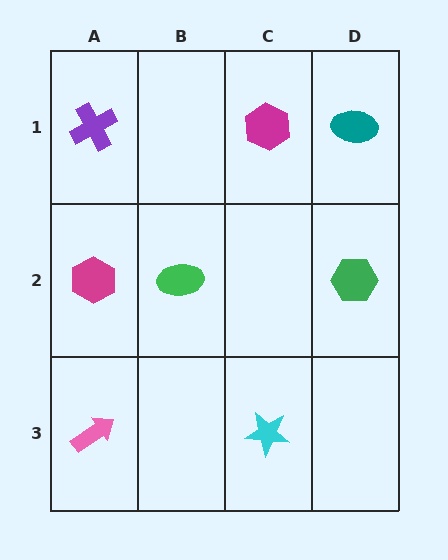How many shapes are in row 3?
2 shapes.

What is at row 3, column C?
A cyan star.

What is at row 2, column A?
A magenta hexagon.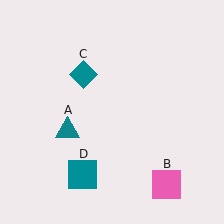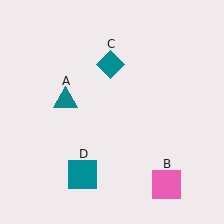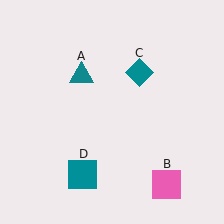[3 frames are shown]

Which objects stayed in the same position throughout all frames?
Pink square (object B) and teal square (object D) remained stationary.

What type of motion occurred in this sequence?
The teal triangle (object A), teal diamond (object C) rotated clockwise around the center of the scene.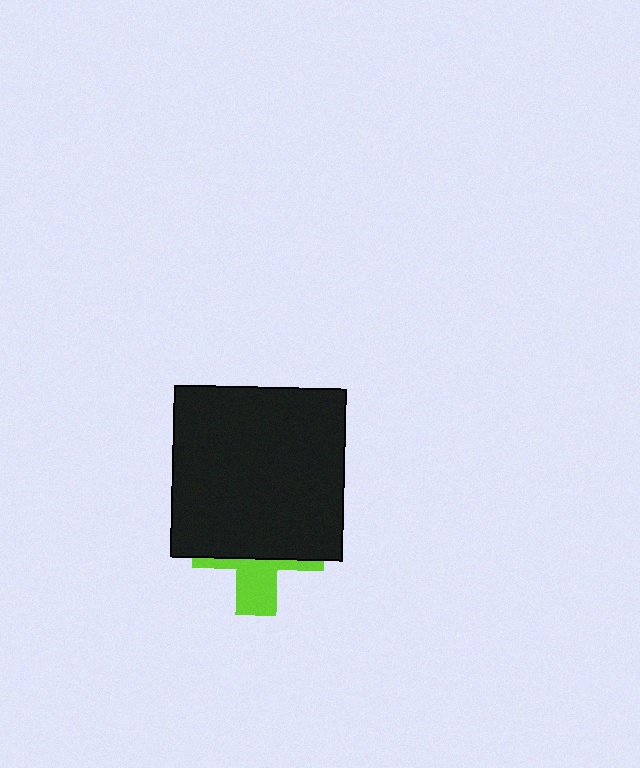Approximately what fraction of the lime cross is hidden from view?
Roughly 65% of the lime cross is hidden behind the black square.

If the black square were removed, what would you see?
You would see the complete lime cross.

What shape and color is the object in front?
The object in front is a black square.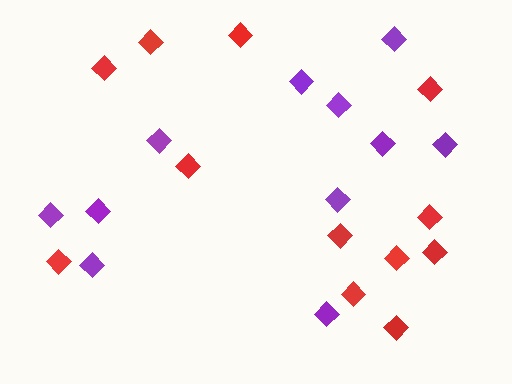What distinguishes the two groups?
There are 2 groups: one group of purple diamonds (11) and one group of red diamonds (12).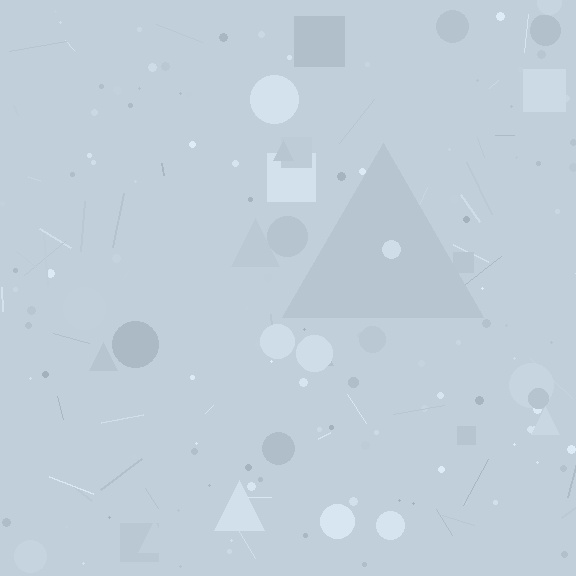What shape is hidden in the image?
A triangle is hidden in the image.